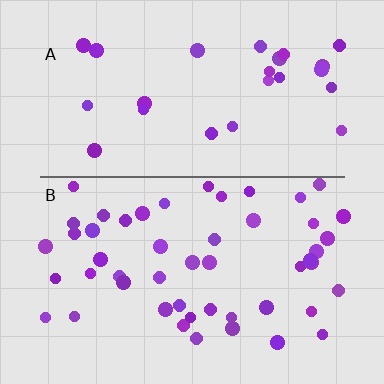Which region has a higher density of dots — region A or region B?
B (the bottom).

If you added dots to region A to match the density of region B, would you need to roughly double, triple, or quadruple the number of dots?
Approximately double.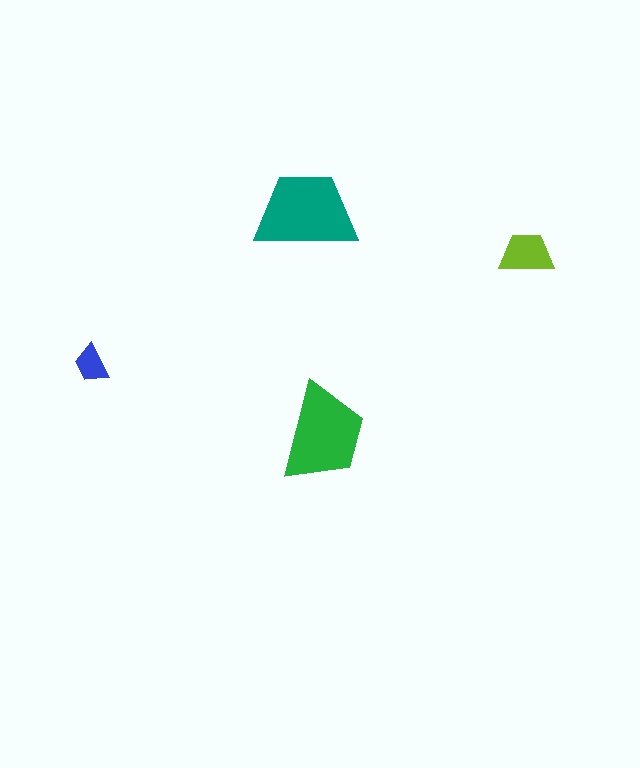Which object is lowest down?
The green trapezoid is bottommost.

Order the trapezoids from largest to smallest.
the teal one, the green one, the lime one, the blue one.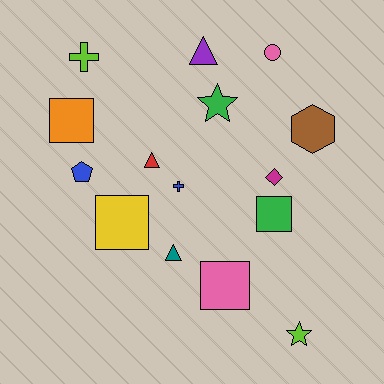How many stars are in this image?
There are 2 stars.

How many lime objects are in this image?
There are 2 lime objects.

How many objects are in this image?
There are 15 objects.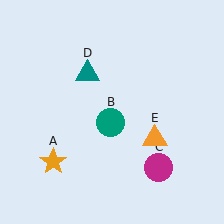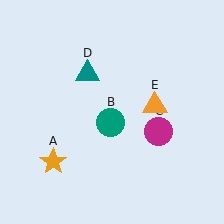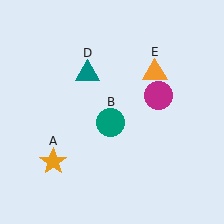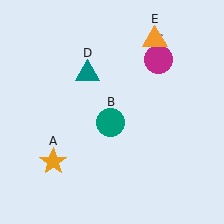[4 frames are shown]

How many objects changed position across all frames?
2 objects changed position: magenta circle (object C), orange triangle (object E).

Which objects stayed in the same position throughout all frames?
Orange star (object A) and teal circle (object B) and teal triangle (object D) remained stationary.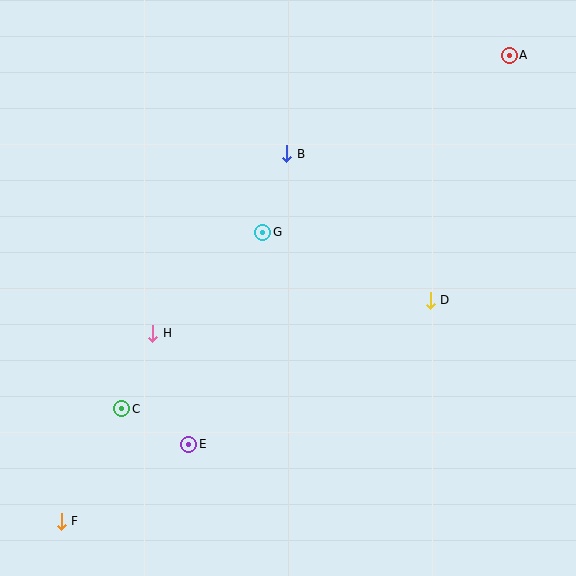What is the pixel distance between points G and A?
The distance between G and A is 303 pixels.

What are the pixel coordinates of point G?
Point G is at (263, 232).